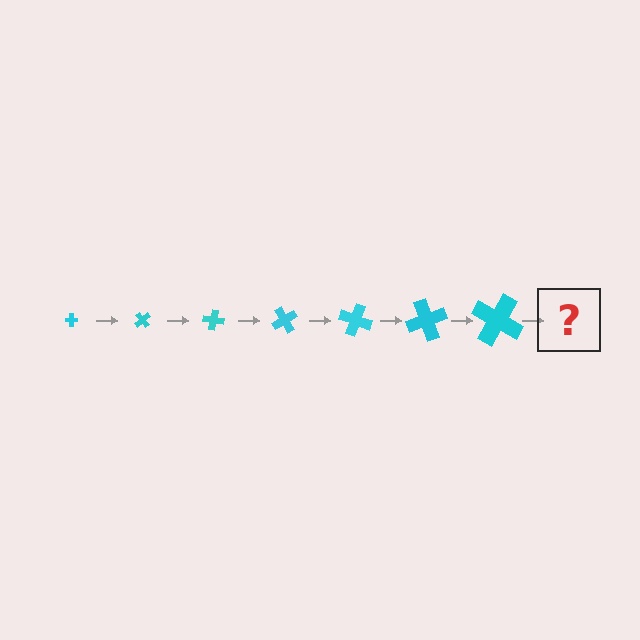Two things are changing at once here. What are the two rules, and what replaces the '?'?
The two rules are that the cross grows larger each step and it rotates 50 degrees each step. The '?' should be a cross, larger than the previous one and rotated 350 degrees from the start.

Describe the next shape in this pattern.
It should be a cross, larger than the previous one and rotated 350 degrees from the start.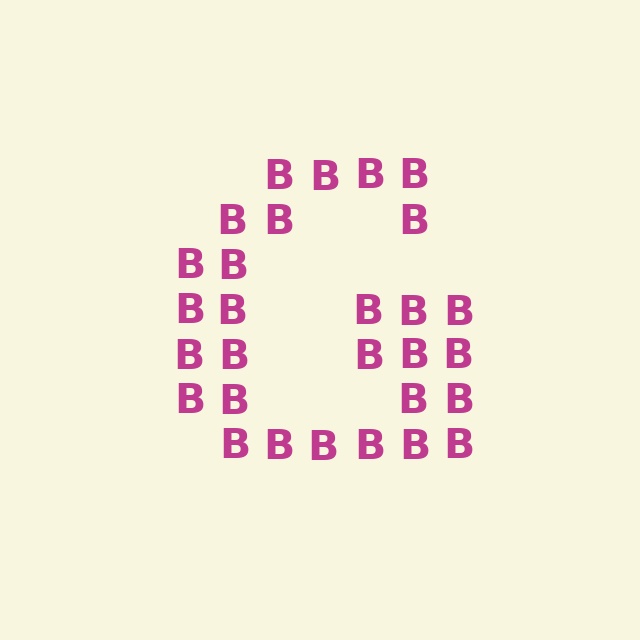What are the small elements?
The small elements are letter B's.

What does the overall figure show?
The overall figure shows the letter G.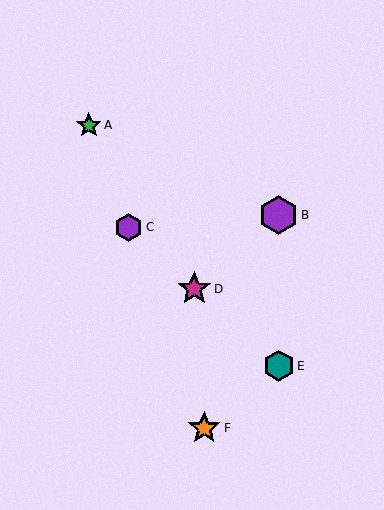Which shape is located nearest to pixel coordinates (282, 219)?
The purple hexagon (labeled B) at (278, 215) is nearest to that location.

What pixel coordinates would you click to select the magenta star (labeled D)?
Click at (194, 289) to select the magenta star D.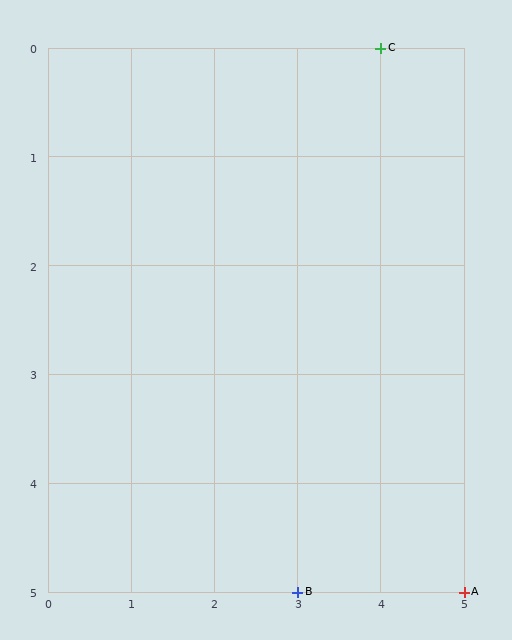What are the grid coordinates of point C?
Point C is at grid coordinates (4, 0).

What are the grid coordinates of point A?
Point A is at grid coordinates (5, 5).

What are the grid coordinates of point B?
Point B is at grid coordinates (3, 5).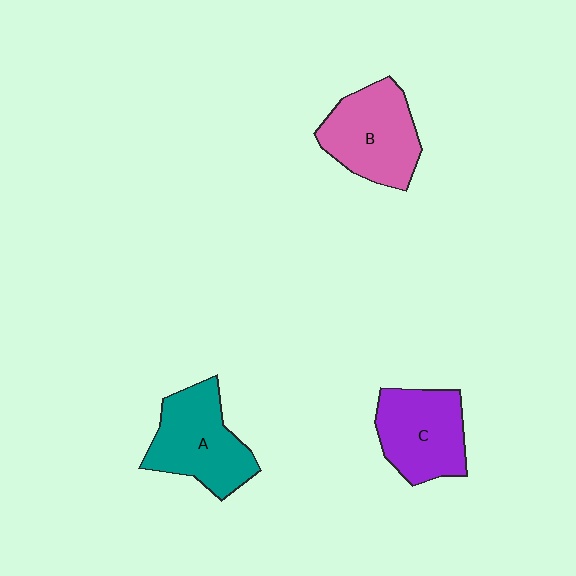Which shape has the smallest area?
Shape C (purple).